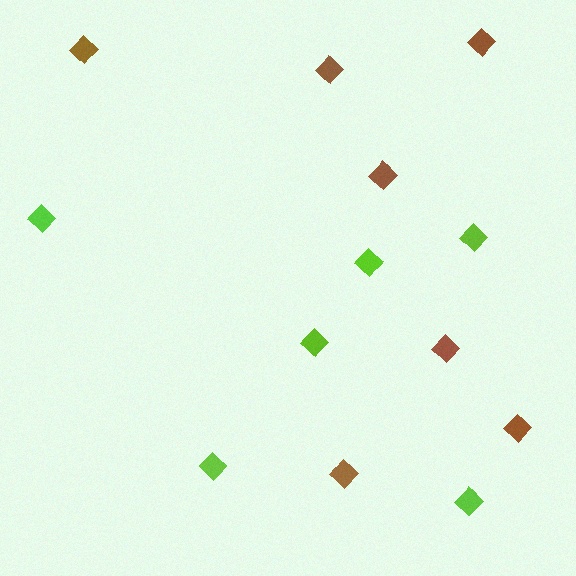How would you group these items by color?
There are 2 groups: one group of lime diamonds (6) and one group of brown diamonds (7).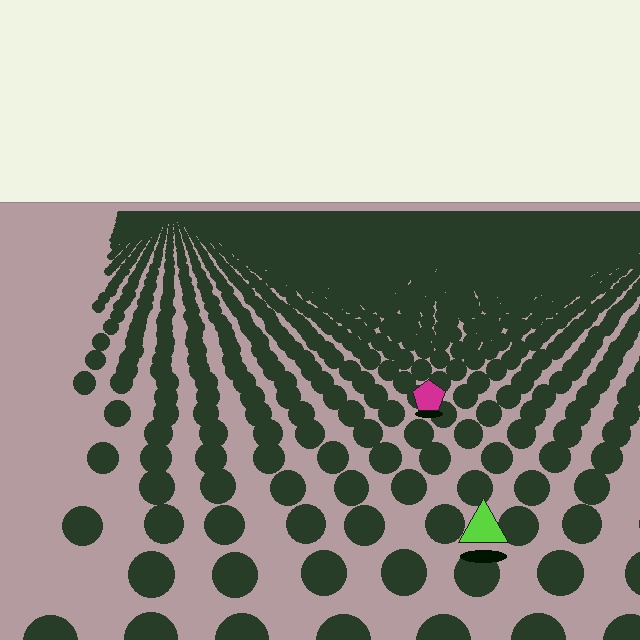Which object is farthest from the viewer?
The magenta pentagon is farthest from the viewer. It appears smaller and the ground texture around it is denser.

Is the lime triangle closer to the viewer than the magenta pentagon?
Yes. The lime triangle is closer — you can tell from the texture gradient: the ground texture is coarser near it.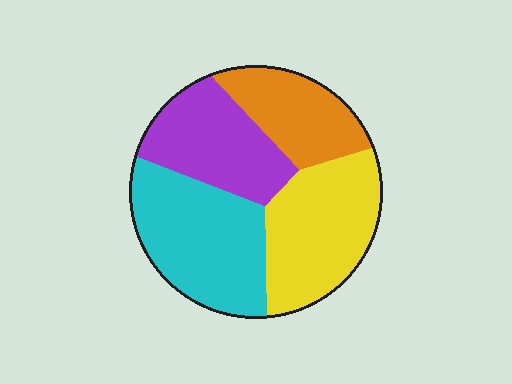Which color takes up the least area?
Orange, at roughly 20%.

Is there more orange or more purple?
Purple.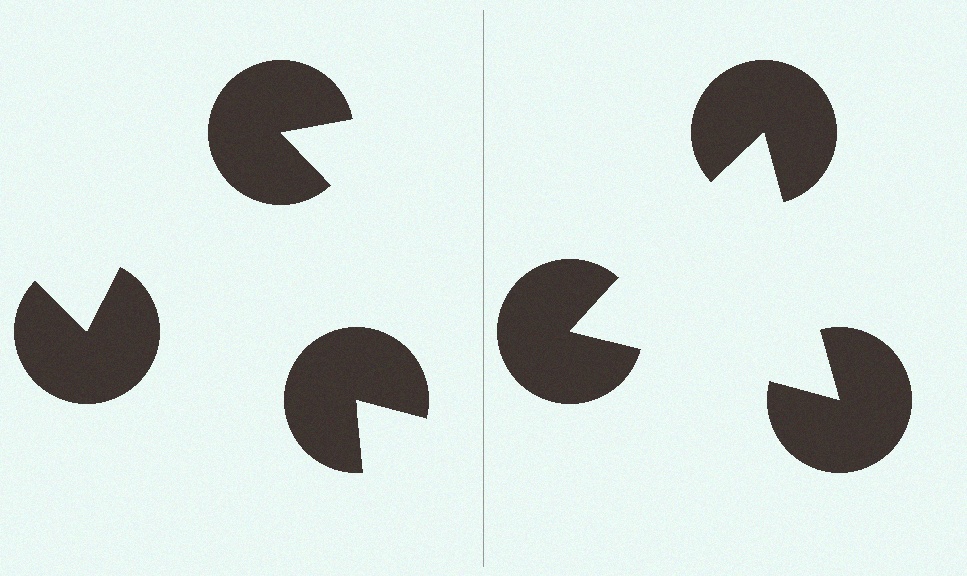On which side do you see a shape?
An illusory triangle appears on the right side. On the left side the wedge cuts are rotated, so no coherent shape forms.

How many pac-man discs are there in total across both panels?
6 — 3 on each side.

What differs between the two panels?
The pac-man discs are positioned identically on both sides; only the wedge orientations differ. On the right they align to a triangle; on the left they are misaligned.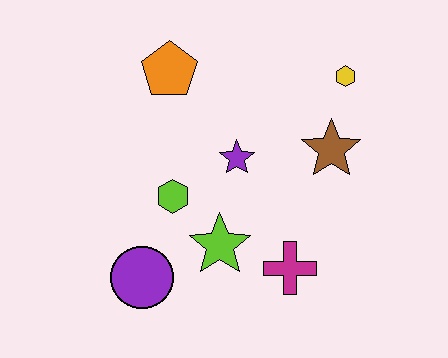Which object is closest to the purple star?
The lime hexagon is closest to the purple star.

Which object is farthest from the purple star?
The purple circle is farthest from the purple star.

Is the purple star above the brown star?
No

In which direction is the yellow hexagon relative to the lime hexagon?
The yellow hexagon is to the right of the lime hexagon.